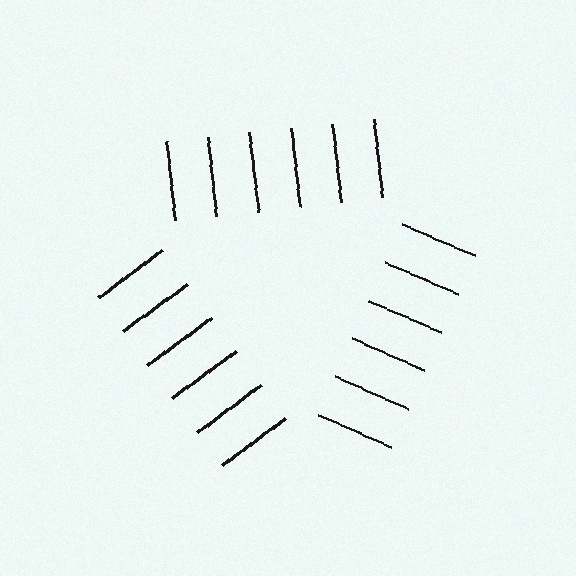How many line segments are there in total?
18 — 6 along each of the 3 edges.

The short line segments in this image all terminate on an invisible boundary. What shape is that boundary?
An illusory triangle — the line segments terminate on its edges but no continuous stroke is drawn.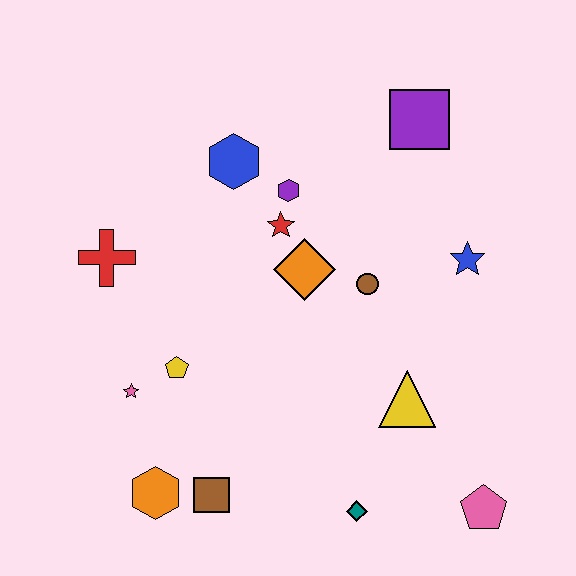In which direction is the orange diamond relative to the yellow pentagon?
The orange diamond is to the right of the yellow pentagon.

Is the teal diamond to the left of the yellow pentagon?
No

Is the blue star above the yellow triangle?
Yes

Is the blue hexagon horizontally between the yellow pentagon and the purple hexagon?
Yes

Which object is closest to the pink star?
The yellow pentagon is closest to the pink star.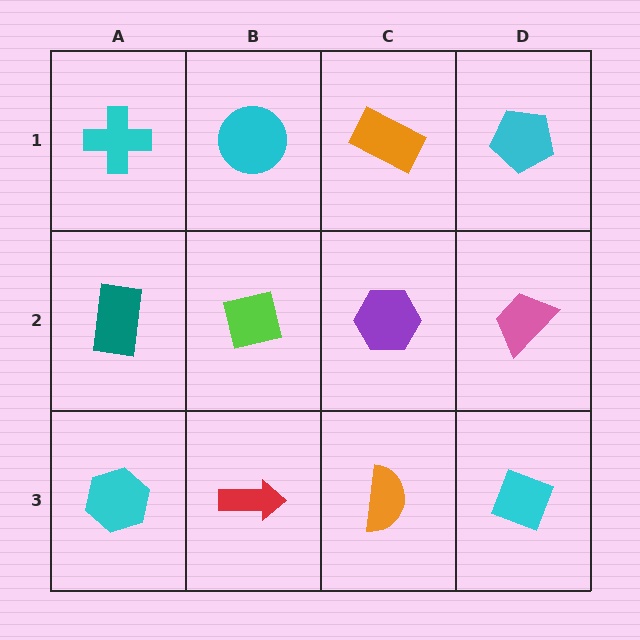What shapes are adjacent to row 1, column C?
A purple hexagon (row 2, column C), a cyan circle (row 1, column B), a cyan pentagon (row 1, column D).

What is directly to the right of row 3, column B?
An orange semicircle.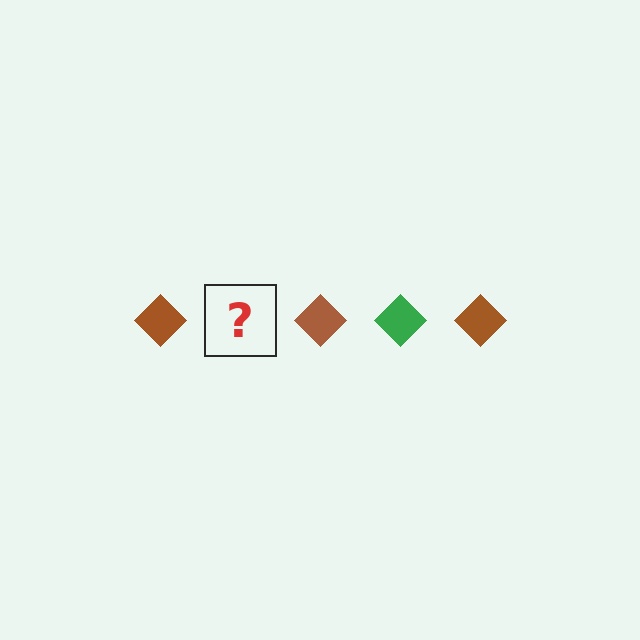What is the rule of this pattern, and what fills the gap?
The rule is that the pattern cycles through brown, green diamonds. The gap should be filled with a green diamond.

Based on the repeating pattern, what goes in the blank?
The blank should be a green diamond.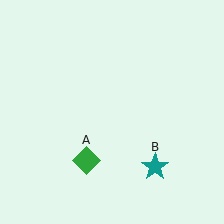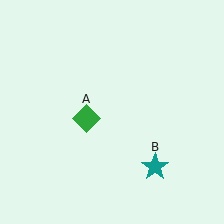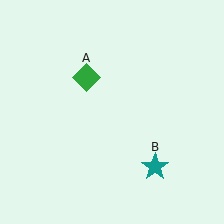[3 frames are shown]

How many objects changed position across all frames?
1 object changed position: green diamond (object A).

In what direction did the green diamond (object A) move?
The green diamond (object A) moved up.